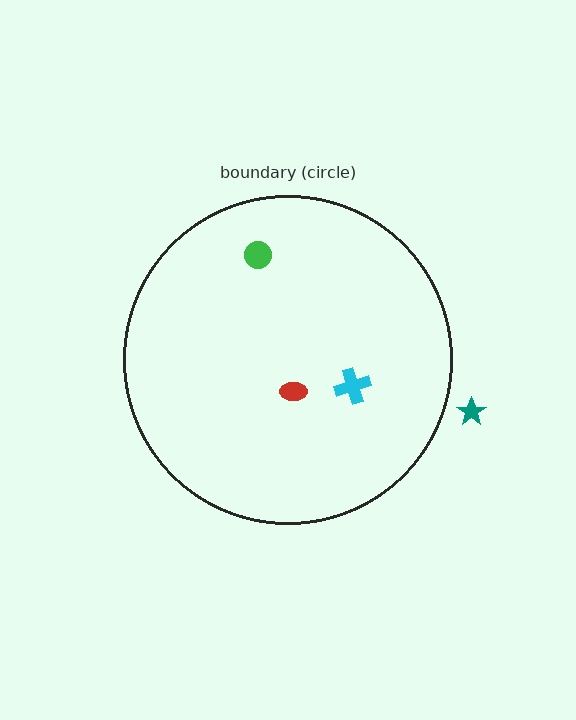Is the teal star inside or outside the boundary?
Outside.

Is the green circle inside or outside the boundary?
Inside.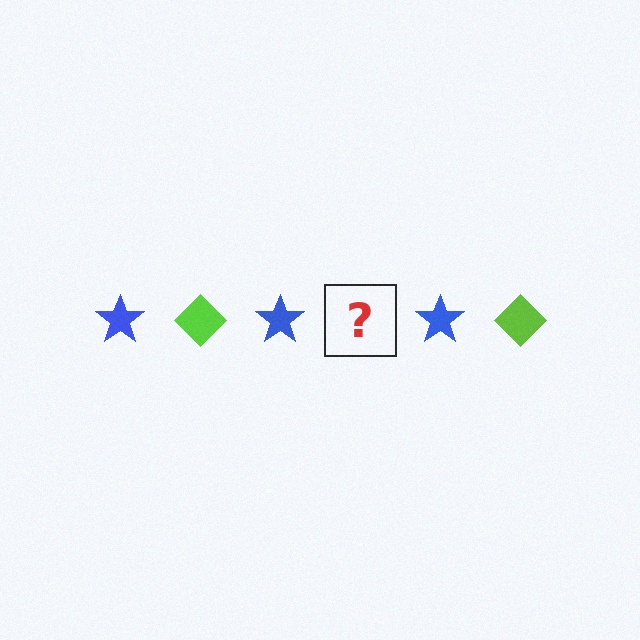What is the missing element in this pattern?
The missing element is a lime diamond.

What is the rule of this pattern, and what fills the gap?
The rule is that the pattern alternates between blue star and lime diamond. The gap should be filled with a lime diamond.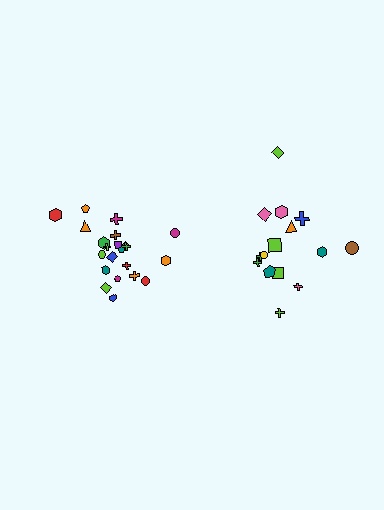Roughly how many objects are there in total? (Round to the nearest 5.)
Roughly 35 objects in total.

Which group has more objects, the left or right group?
The left group.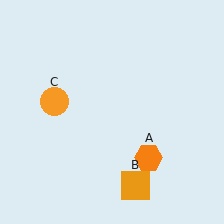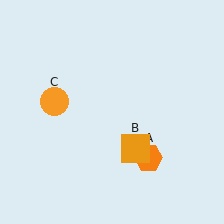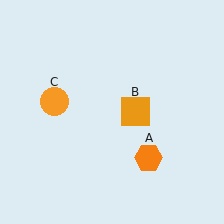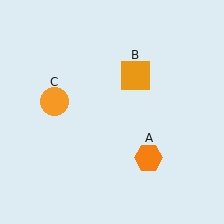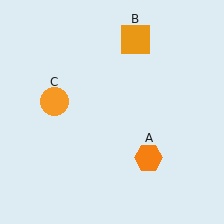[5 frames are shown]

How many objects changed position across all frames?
1 object changed position: orange square (object B).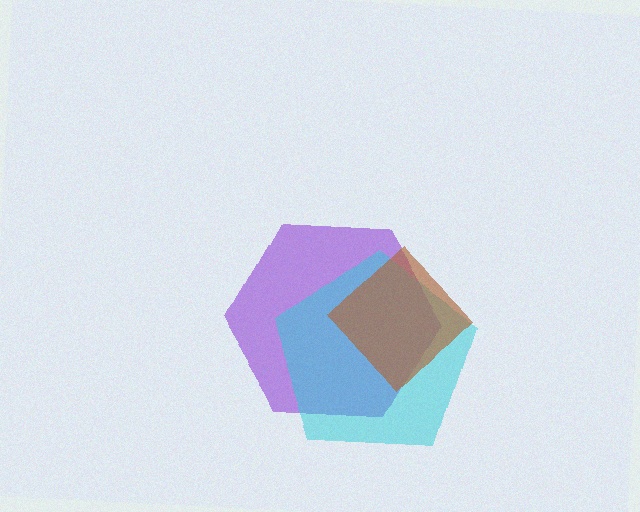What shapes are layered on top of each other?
The layered shapes are: a purple hexagon, a cyan pentagon, a brown diamond.